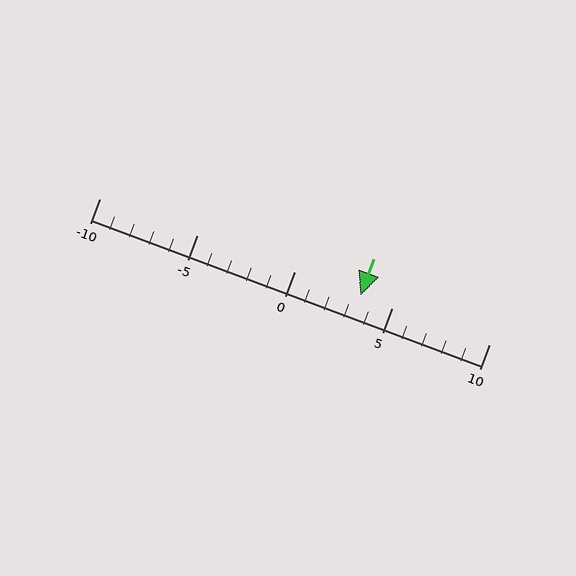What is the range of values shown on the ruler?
The ruler shows values from -10 to 10.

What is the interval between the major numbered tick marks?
The major tick marks are spaced 5 units apart.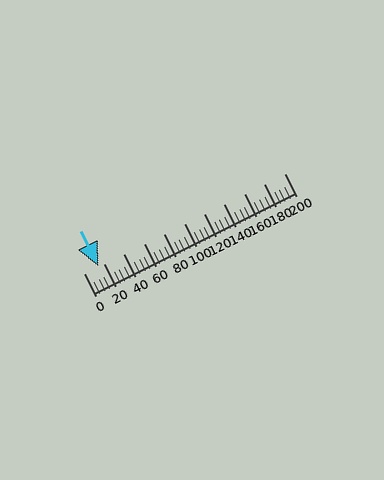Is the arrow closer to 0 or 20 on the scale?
The arrow is closer to 20.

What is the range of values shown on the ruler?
The ruler shows values from 0 to 200.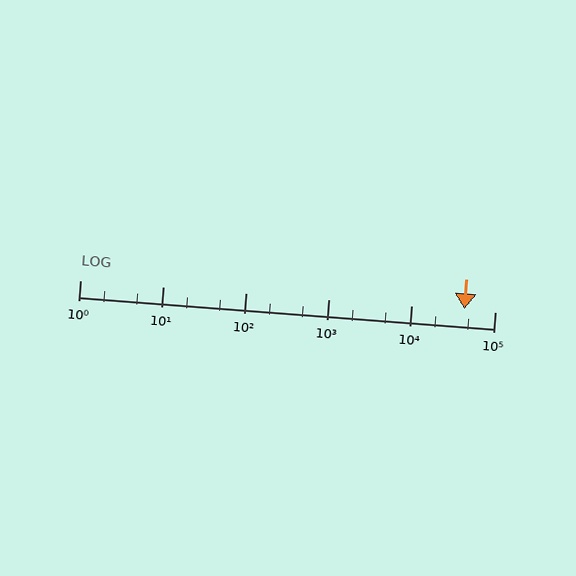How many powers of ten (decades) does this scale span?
The scale spans 5 decades, from 1 to 100000.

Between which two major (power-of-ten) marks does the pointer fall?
The pointer is between 10000 and 100000.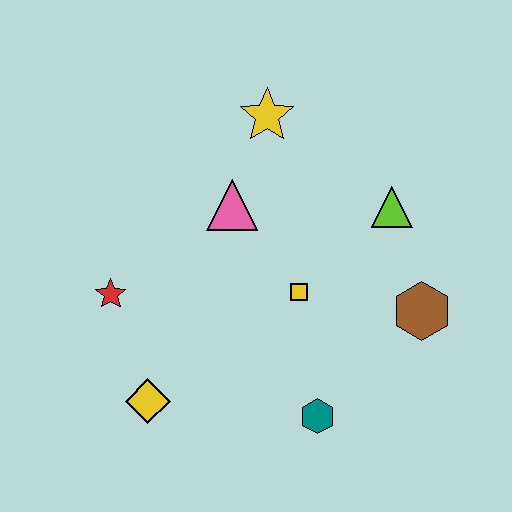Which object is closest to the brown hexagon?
The lime triangle is closest to the brown hexagon.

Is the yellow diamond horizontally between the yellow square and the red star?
Yes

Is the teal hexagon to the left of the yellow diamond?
No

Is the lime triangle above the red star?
Yes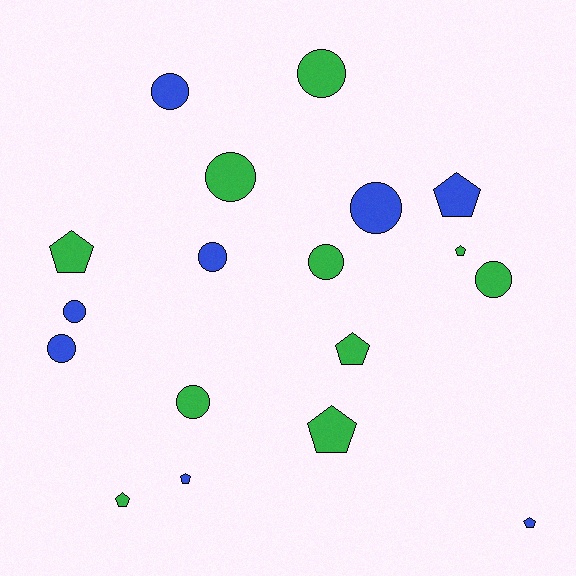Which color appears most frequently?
Green, with 10 objects.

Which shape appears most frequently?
Circle, with 10 objects.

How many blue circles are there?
There are 5 blue circles.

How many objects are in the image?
There are 18 objects.